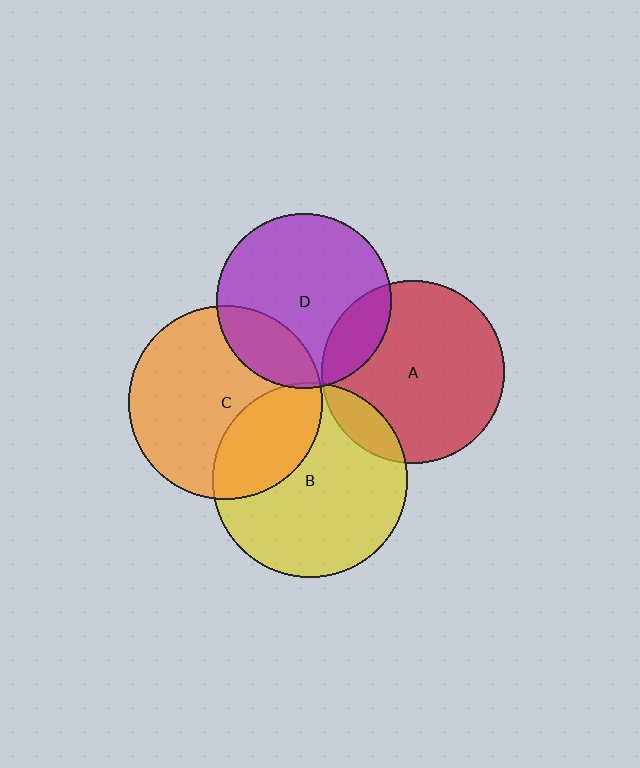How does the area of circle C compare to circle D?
Approximately 1.2 times.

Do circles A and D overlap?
Yes.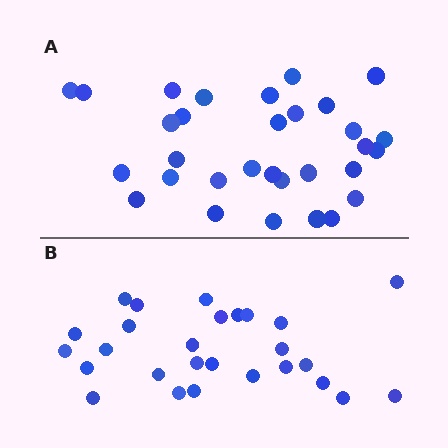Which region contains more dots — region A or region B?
Region A (the top region) has more dots.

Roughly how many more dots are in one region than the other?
Region A has about 4 more dots than region B.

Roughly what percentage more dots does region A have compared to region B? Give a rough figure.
About 15% more.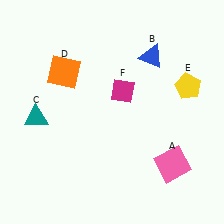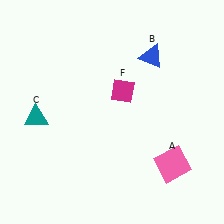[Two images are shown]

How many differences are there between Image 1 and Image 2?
There are 2 differences between the two images.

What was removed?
The orange square (D), the yellow pentagon (E) were removed in Image 2.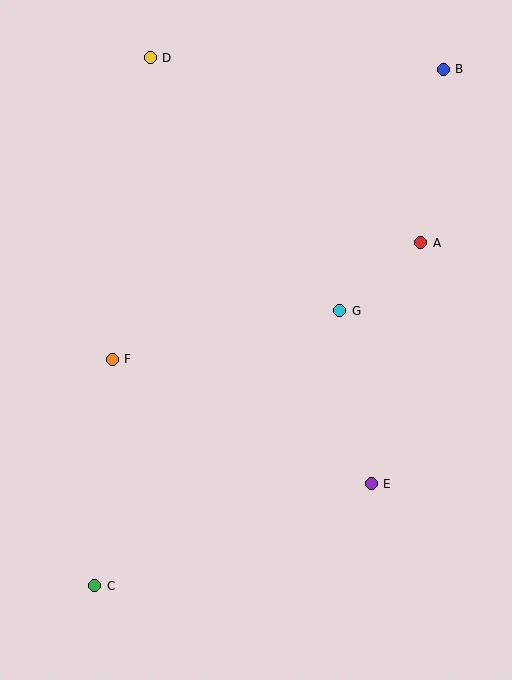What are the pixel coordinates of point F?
Point F is at (112, 359).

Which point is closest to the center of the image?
Point G at (340, 311) is closest to the center.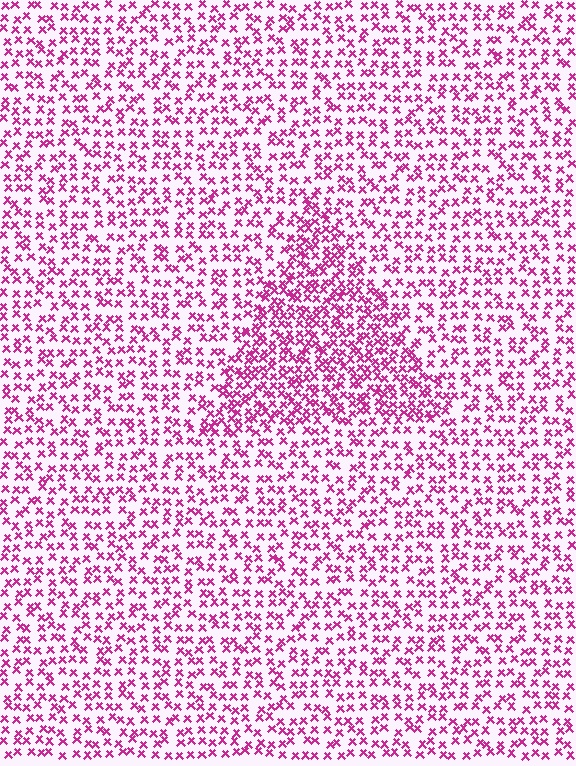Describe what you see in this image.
The image contains small magenta elements arranged at two different densities. A triangle-shaped region is visible where the elements are more densely packed than the surrounding area.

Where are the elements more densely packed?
The elements are more densely packed inside the triangle boundary.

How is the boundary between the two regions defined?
The boundary is defined by a change in element density (approximately 1.8x ratio). All elements are the same color, size, and shape.